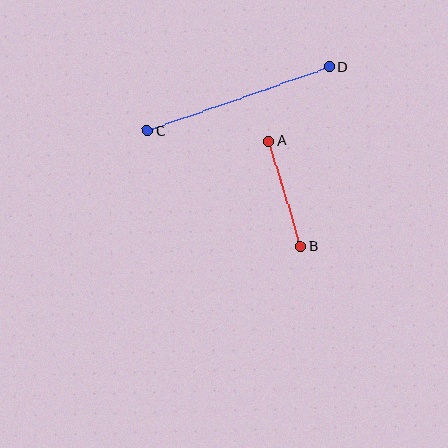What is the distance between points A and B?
The distance is approximately 110 pixels.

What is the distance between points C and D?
The distance is approximately 193 pixels.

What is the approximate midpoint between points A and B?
The midpoint is at approximately (285, 194) pixels.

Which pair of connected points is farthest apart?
Points C and D are farthest apart.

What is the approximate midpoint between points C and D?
The midpoint is at approximately (238, 99) pixels.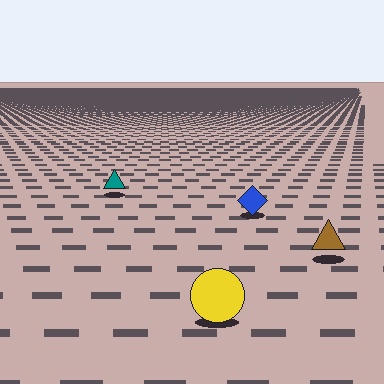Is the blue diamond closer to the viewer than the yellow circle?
No. The yellow circle is closer — you can tell from the texture gradient: the ground texture is coarser near it.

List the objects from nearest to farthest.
From nearest to farthest: the yellow circle, the brown triangle, the blue diamond, the teal triangle.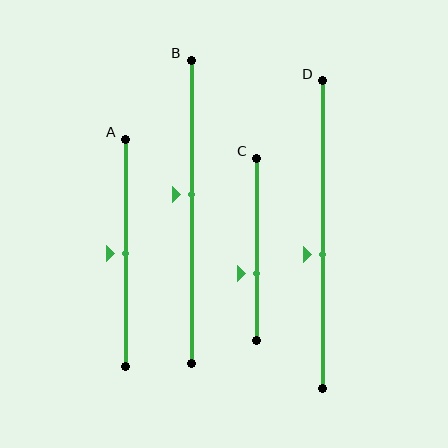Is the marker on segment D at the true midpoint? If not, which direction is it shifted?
No, the marker on segment D is shifted downward by about 7% of the segment length.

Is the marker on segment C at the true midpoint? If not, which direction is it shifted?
No, the marker on segment C is shifted downward by about 13% of the segment length.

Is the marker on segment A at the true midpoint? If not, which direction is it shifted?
Yes, the marker on segment A is at the true midpoint.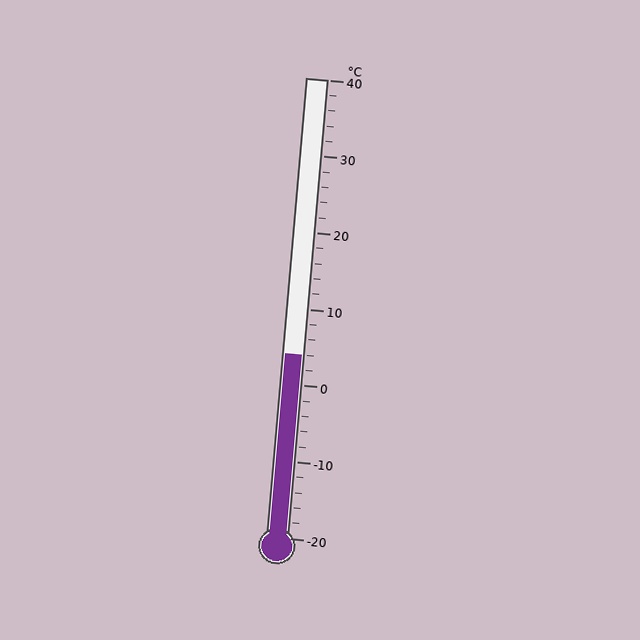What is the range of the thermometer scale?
The thermometer scale ranges from -20°C to 40°C.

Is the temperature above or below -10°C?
The temperature is above -10°C.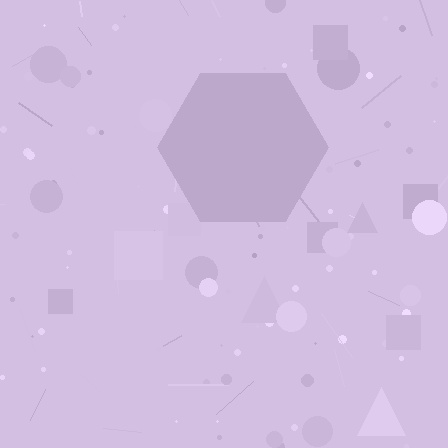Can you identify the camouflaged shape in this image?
The camouflaged shape is a hexagon.